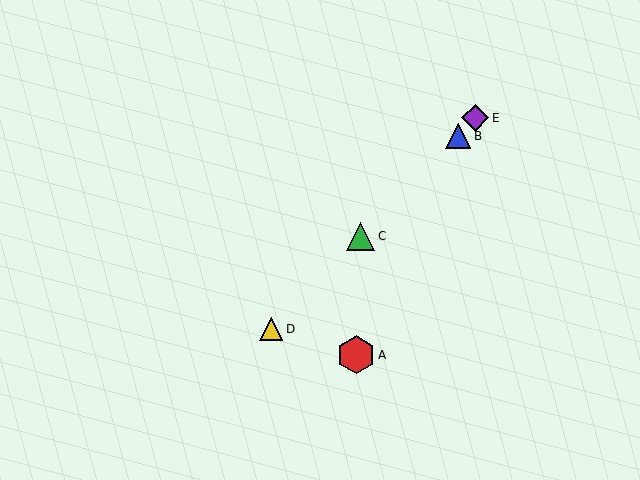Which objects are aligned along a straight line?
Objects B, C, D, E are aligned along a straight line.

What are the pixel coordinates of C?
Object C is at (361, 236).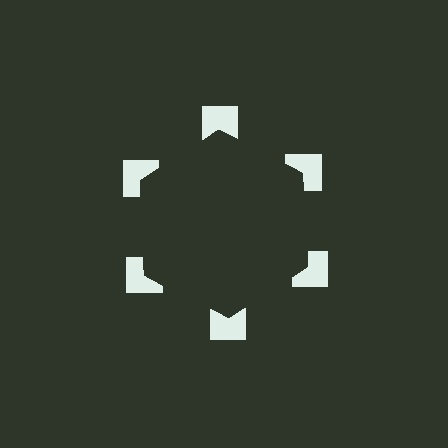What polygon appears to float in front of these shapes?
An illusory hexagon — its edges are inferred from the aligned wedge cuts in the notched squares, not physically drawn.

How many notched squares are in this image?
There are 6 — one at each vertex of the illusory hexagon.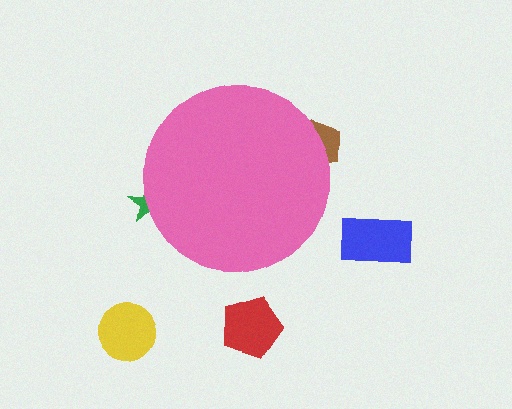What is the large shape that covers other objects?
A pink circle.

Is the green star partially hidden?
Yes, the green star is partially hidden behind the pink circle.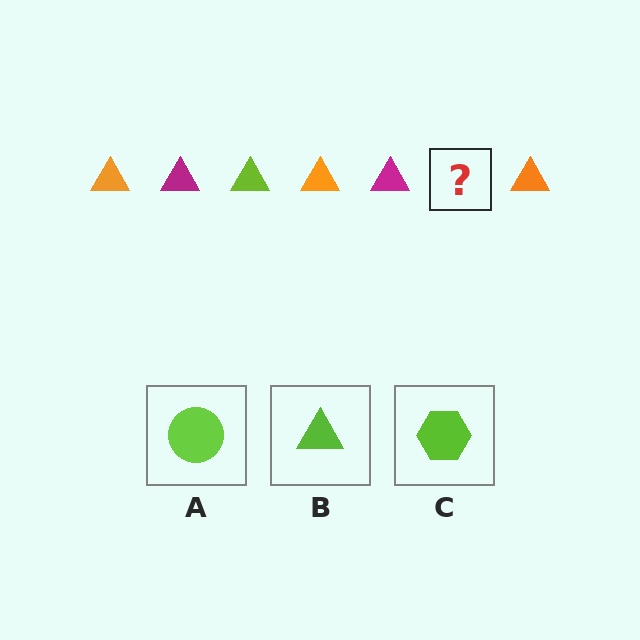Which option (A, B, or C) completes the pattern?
B.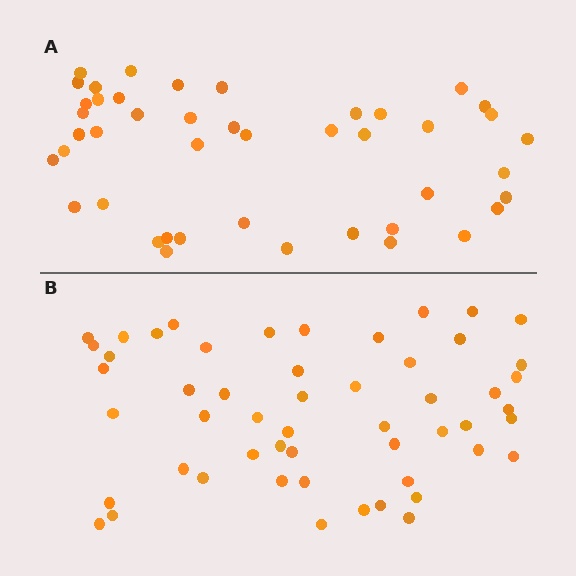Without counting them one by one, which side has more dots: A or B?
Region B (the bottom region) has more dots.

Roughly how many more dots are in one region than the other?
Region B has roughly 8 or so more dots than region A.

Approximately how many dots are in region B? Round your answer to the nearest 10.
About 50 dots. (The exact count is 53, which rounds to 50.)